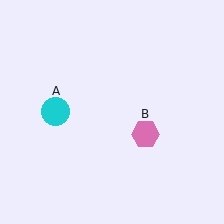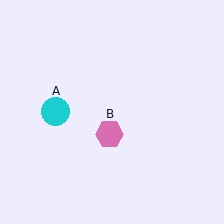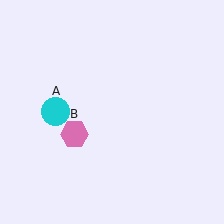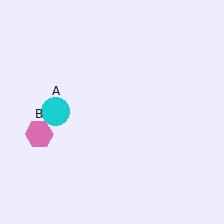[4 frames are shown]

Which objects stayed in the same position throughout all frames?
Cyan circle (object A) remained stationary.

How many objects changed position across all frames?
1 object changed position: pink hexagon (object B).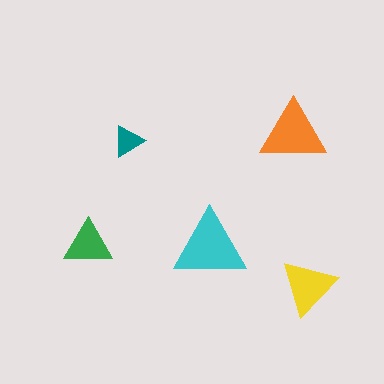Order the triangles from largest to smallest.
the cyan one, the orange one, the yellow one, the green one, the teal one.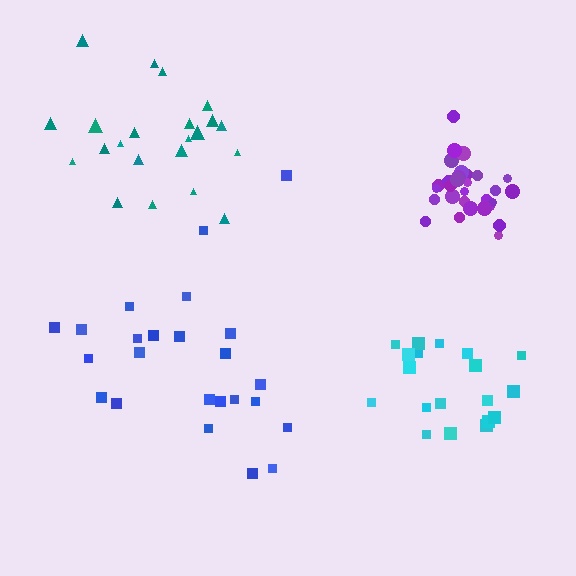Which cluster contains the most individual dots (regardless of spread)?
Purple (31).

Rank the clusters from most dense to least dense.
purple, cyan, teal, blue.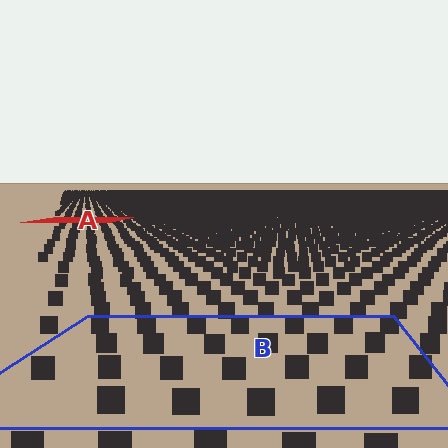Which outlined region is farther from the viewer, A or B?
Region A is farther from the viewer — the texture elements inside it appear smaller and more densely packed.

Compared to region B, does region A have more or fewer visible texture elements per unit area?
Region A has more texture elements per unit area — they are packed more densely because it is farther away.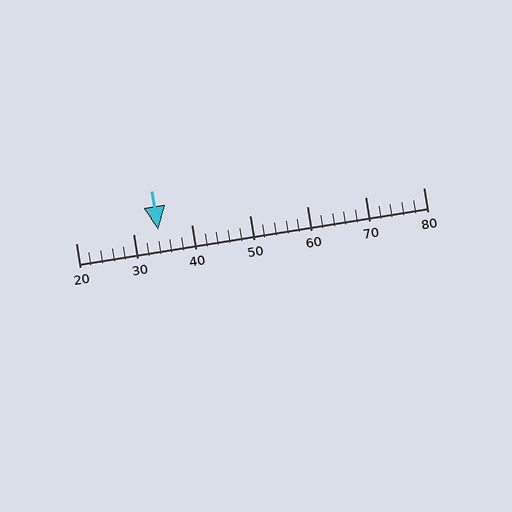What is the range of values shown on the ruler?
The ruler shows values from 20 to 80.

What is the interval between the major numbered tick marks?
The major tick marks are spaced 10 units apart.